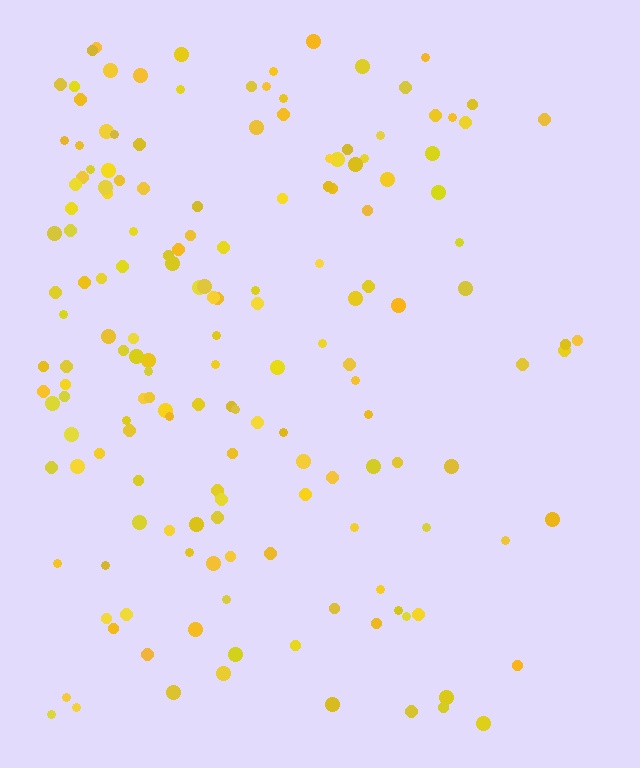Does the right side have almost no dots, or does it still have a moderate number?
Still a moderate number, just noticeably fewer than the left.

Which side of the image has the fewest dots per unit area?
The right.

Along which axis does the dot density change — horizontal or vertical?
Horizontal.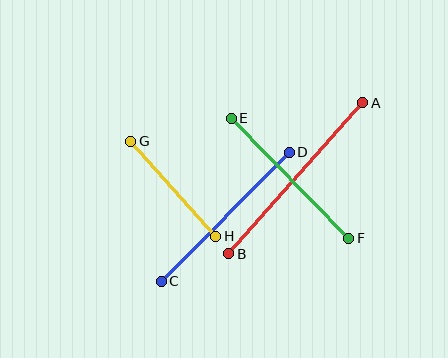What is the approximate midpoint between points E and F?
The midpoint is at approximately (290, 178) pixels.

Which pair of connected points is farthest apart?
Points A and B are farthest apart.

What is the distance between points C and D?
The distance is approximately 182 pixels.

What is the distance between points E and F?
The distance is approximately 168 pixels.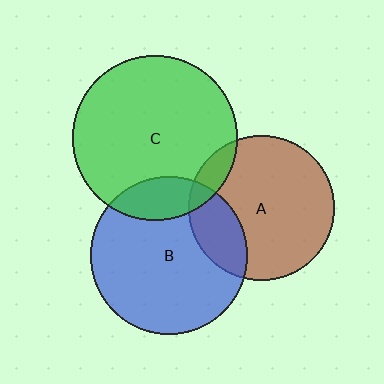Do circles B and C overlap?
Yes.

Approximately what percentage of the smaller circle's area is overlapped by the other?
Approximately 15%.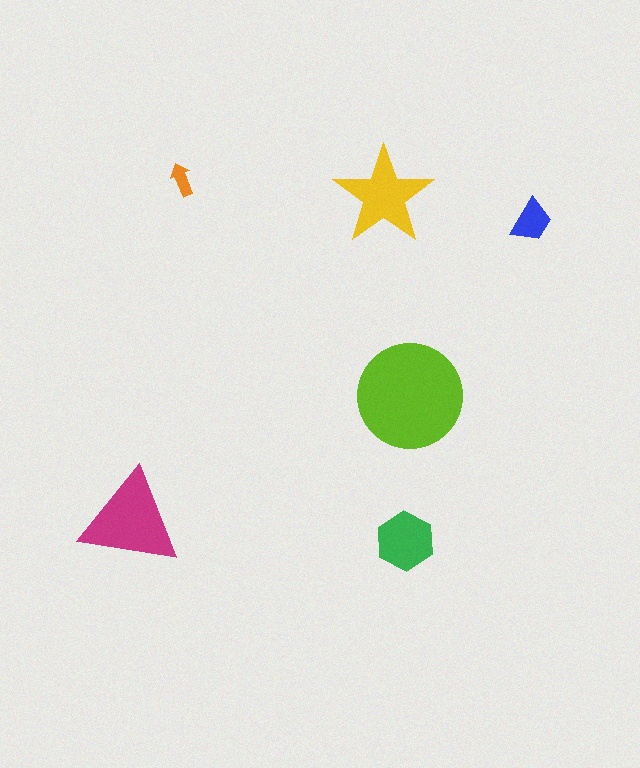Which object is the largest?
The lime circle.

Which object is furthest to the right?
The blue trapezoid is rightmost.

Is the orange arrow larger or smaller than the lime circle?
Smaller.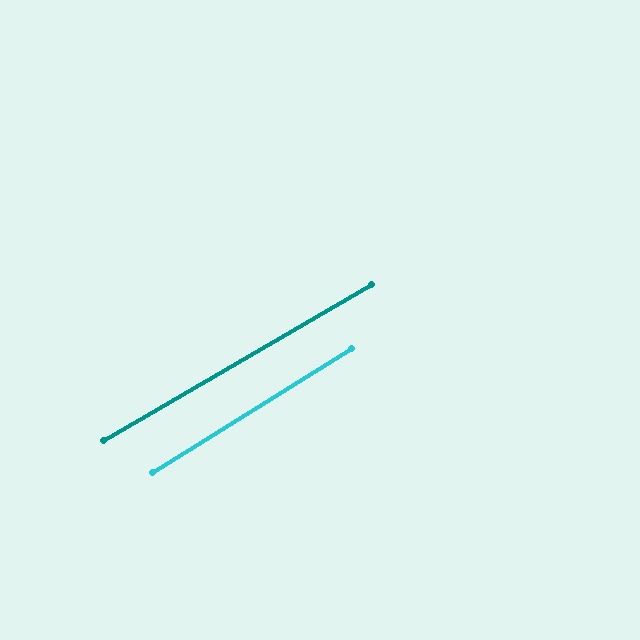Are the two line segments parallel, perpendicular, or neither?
Parallel — their directions differ by only 1.7°.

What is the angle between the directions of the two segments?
Approximately 2 degrees.